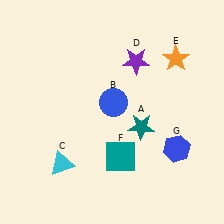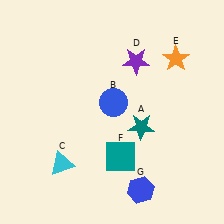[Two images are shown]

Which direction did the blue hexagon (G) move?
The blue hexagon (G) moved down.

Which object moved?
The blue hexagon (G) moved down.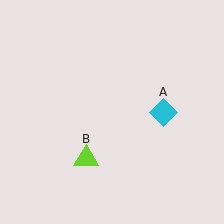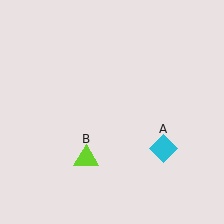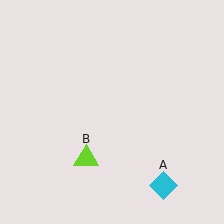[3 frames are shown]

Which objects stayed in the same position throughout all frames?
Lime triangle (object B) remained stationary.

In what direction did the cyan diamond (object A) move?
The cyan diamond (object A) moved down.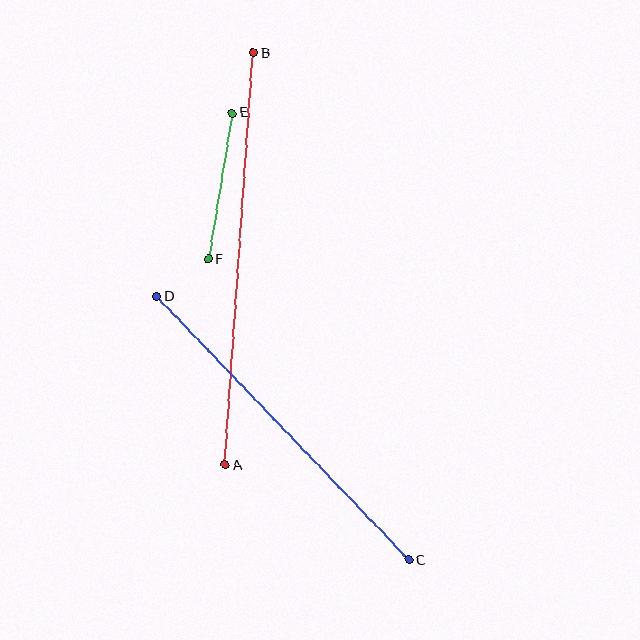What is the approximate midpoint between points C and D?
The midpoint is at approximately (283, 428) pixels.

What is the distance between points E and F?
The distance is approximately 148 pixels.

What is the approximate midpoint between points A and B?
The midpoint is at approximately (239, 259) pixels.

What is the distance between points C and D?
The distance is approximately 365 pixels.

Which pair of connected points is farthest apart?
Points A and B are farthest apart.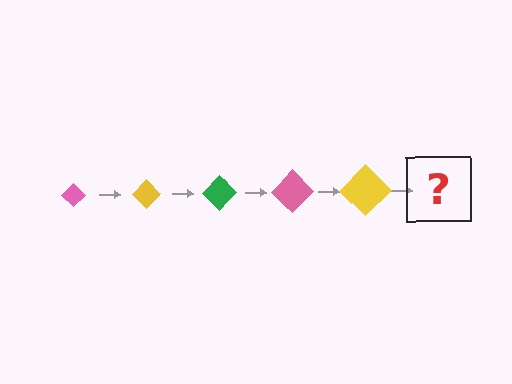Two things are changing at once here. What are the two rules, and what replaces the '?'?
The two rules are that the diamond grows larger each step and the color cycles through pink, yellow, and green. The '?' should be a green diamond, larger than the previous one.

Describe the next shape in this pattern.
It should be a green diamond, larger than the previous one.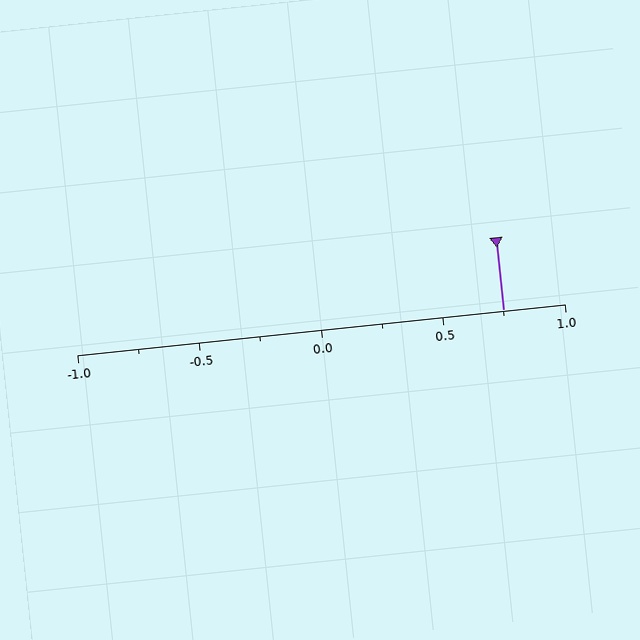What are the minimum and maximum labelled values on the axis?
The axis runs from -1.0 to 1.0.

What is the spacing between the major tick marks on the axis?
The major ticks are spaced 0.5 apart.